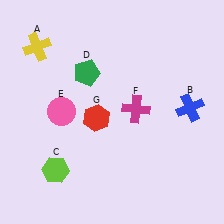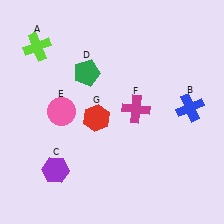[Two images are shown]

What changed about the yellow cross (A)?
In Image 1, A is yellow. In Image 2, it changed to lime.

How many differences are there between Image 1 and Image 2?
There are 2 differences between the two images.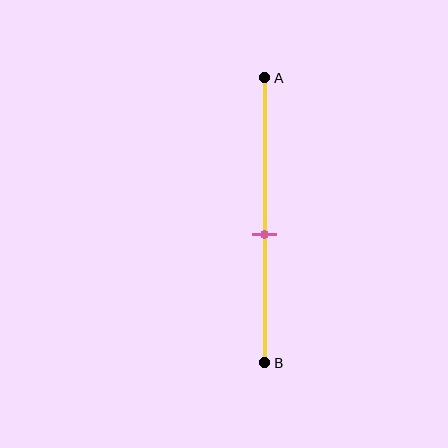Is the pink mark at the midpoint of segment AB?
No, the mark is at about 55% from A, not at the 50% midpoint.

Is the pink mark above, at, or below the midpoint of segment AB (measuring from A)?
The pink mark is below the midpoint of segment AB.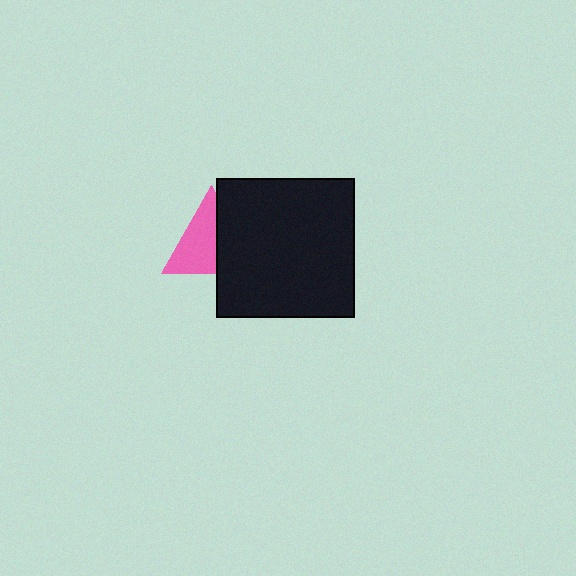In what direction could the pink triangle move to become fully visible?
The pink triangle could move left. That would shift it out from behind the black square entirely.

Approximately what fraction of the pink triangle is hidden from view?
Roughly 43% of the pink triangle is hidden behind the black square.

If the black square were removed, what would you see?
You would see the complete pink triangle.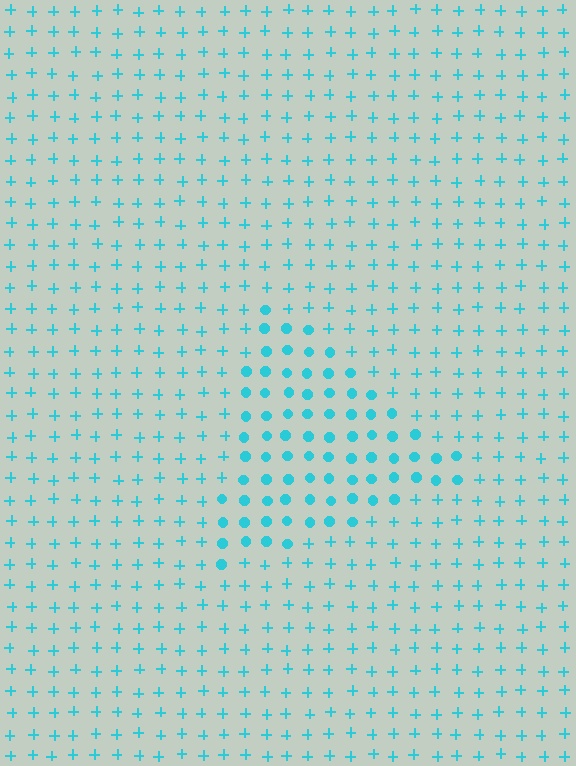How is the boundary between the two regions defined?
The boundary is defined by a change in element shape: circles inside vs. plus signs outside. All elements share the same color and spacing.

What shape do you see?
I see a triangle.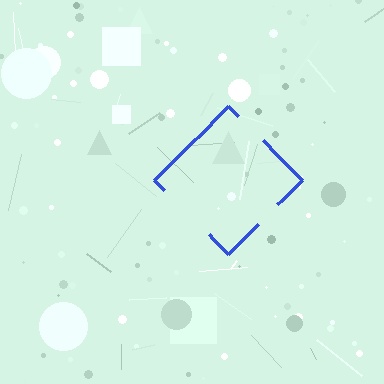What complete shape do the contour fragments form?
The contour fragments form a diamond.